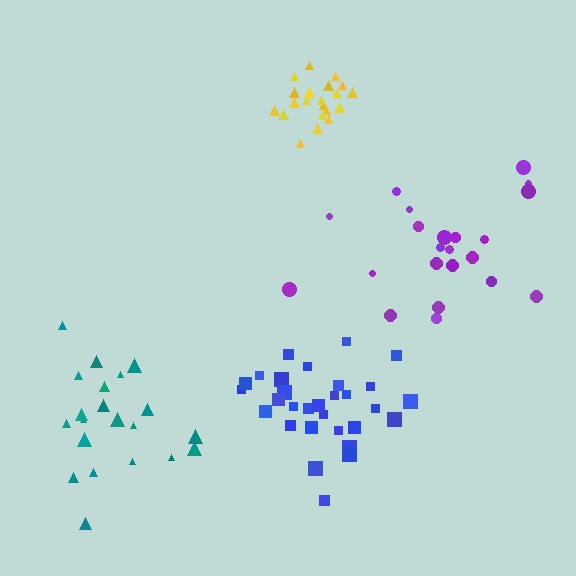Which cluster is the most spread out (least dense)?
Purple.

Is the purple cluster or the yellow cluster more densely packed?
Yellow.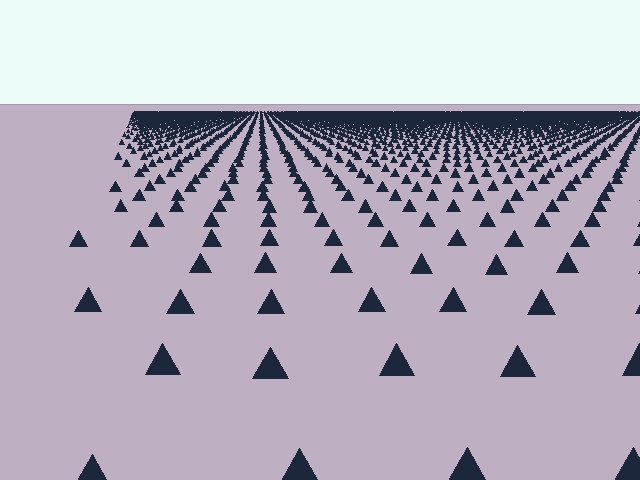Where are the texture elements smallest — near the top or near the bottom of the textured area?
Near the top.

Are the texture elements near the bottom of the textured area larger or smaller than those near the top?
Larger. Near the bottom, elements are closer to the viewer and appear at a bigger on-screen size.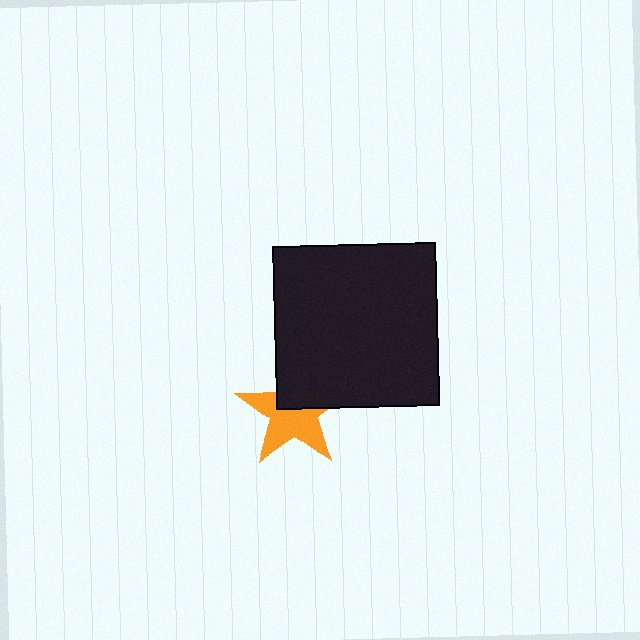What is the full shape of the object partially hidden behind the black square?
The partially hidden object is an orange star.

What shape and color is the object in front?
The object in front is a black square.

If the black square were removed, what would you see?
You would see the complete orange star.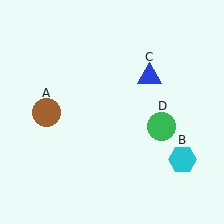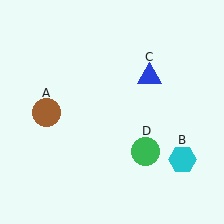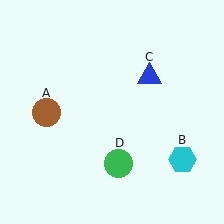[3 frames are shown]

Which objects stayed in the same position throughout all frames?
Brown circle (object A) and cyan hexagon (object B) and blue triangle (object C) remained stationary.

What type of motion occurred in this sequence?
The green circle (object D) rotated clockwise around the center of the scene.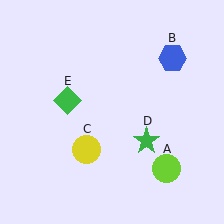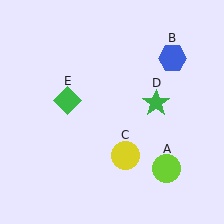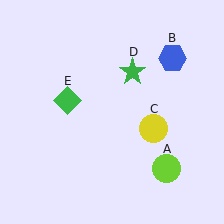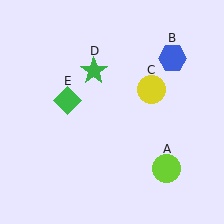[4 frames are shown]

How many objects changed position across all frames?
2 objects changed position: yellow circle (object C), green star (object D).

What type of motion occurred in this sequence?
The yellow circle (object C), green star (object D) rotated counterclockwise around the center of the scene.